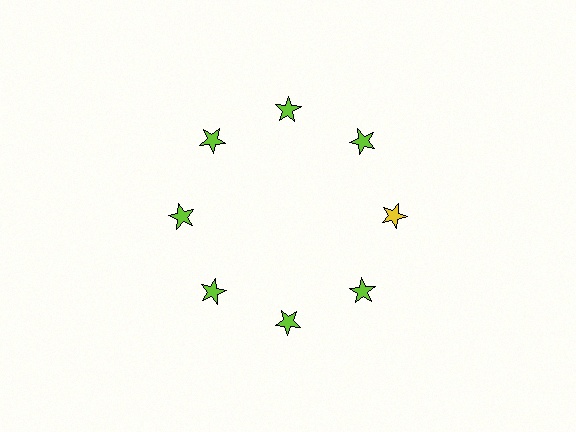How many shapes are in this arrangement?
There are 8 shapes arranged in a ring pattern.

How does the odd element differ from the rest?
It has a different color: yellow instead of lime.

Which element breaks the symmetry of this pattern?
The yellow star at roughly the 3 o'clock position breaks the symmetry. All other shapes are lime stars.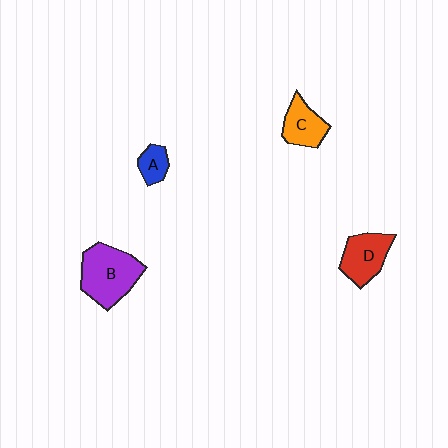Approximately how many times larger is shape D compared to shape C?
Approximately 1.2 times.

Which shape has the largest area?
Shape B (purple).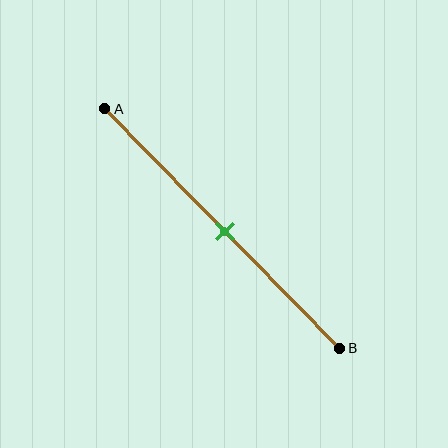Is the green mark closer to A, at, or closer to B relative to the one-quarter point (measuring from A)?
The green mark is closer to point B than the one-quarter point of segment AB.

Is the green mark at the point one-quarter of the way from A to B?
No, the mark is at about 50% from A, not at the 25% one-quarter point.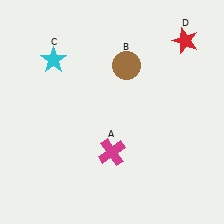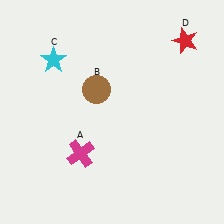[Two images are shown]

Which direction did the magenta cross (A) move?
The magenta cross (A) moved left.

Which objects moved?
The objects that moved are: the magenta cross (A), the brown circle (B).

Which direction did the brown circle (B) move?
The brown circle (B) moved left.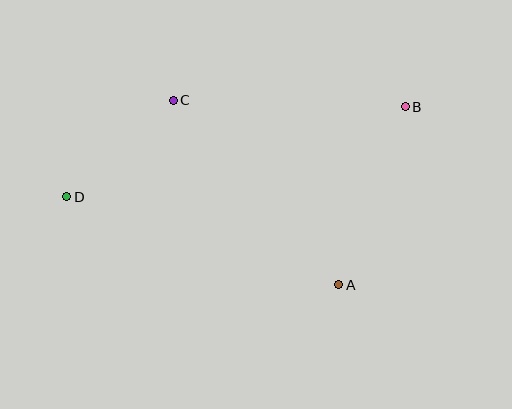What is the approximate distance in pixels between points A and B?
The distance between A and B is approximately 190 pixels.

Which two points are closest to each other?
Points C and D are closest to each other.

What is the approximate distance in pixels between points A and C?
The distance between A and C is approximately 248 pixels.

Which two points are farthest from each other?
Points B and D are farthest from each other.